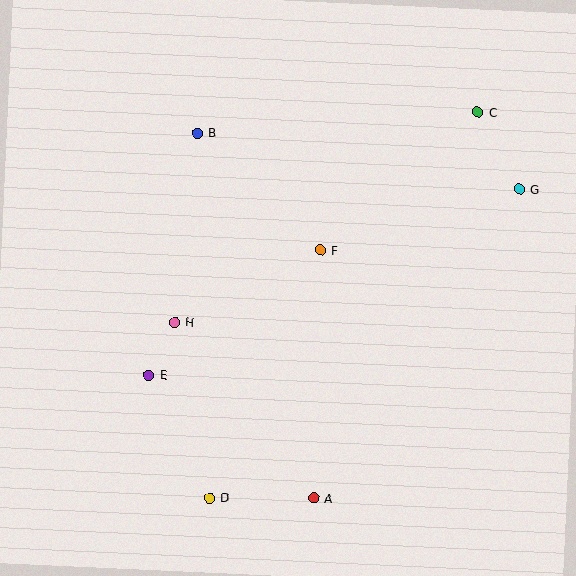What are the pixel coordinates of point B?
Point B is at (197, 133).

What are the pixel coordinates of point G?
Point G is at (519, 189).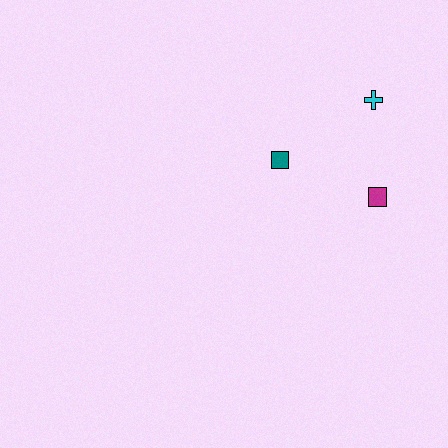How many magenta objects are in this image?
There is 1 magenta object.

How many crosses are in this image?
There is 1 cross.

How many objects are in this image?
There are 3 objects.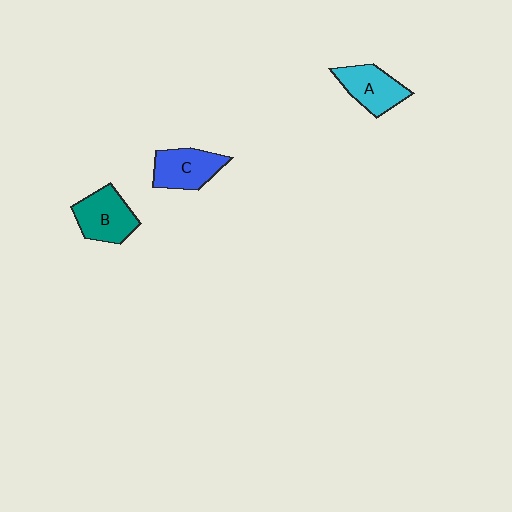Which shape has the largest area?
Shape B (teal).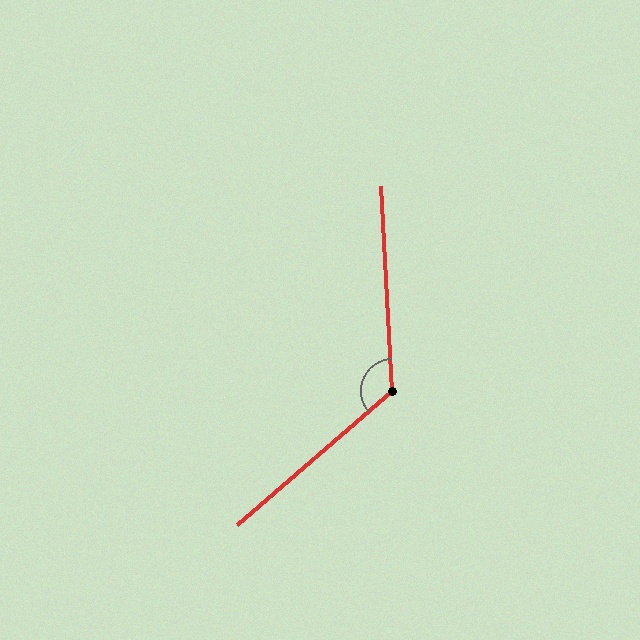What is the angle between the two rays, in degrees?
Approximately 128 degrees.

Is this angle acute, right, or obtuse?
It is obtuse.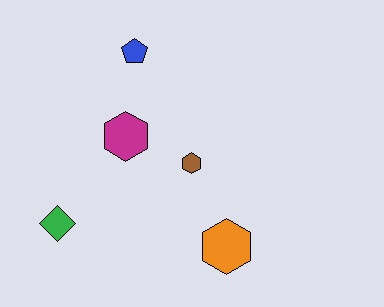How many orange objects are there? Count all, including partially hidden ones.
There is 1 orange object.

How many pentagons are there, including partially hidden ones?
There is 1 pentagon.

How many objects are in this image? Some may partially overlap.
There are 5 objects.